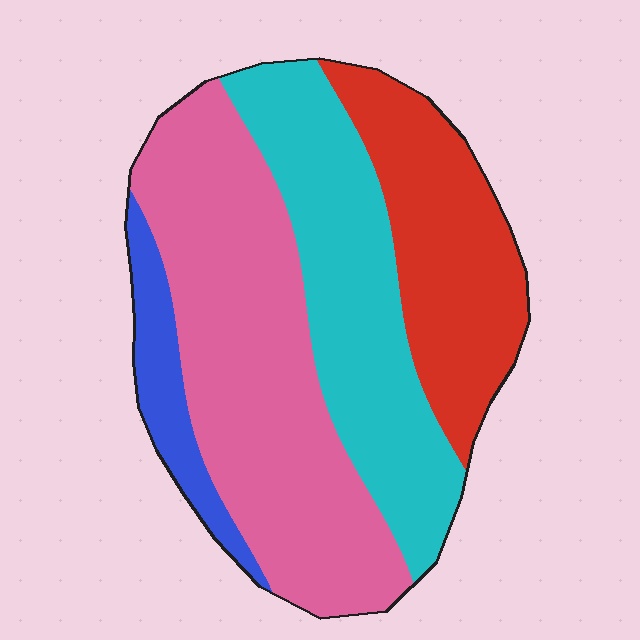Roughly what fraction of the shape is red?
Red takes up between a sixth and a third of the shape.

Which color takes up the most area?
Pink, at roughly 40%.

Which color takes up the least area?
Blue, at roughly 10%.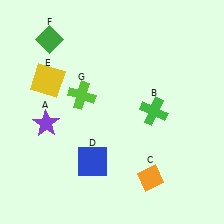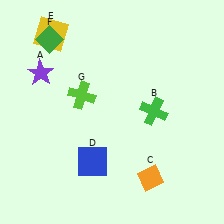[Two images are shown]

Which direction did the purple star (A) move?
The purple star (A) moved up.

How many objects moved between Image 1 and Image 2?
2 objects moved between the two images.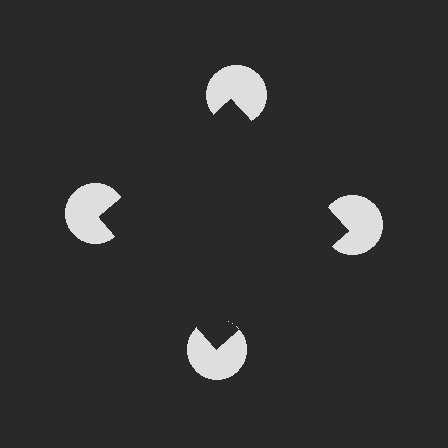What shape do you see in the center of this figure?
An illusory square — its edges are inferred from the aligned wedge cuts in the pac-man discs, not physically drawn.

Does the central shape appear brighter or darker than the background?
It typically appears slightly darker than the background, even though no actual brightness change is drawn.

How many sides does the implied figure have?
4 sides.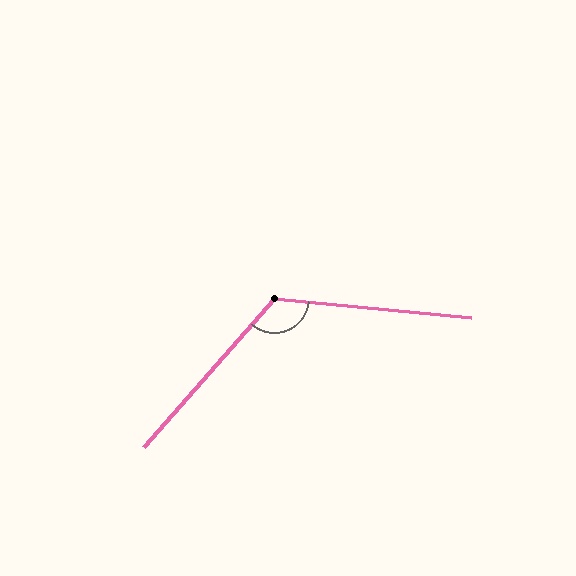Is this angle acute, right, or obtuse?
It is obtuse.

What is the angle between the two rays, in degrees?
Approximately 125 degrees.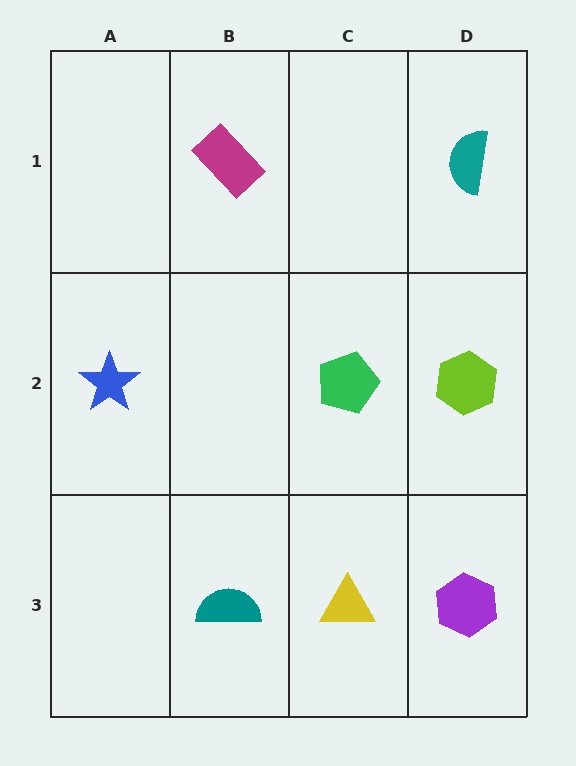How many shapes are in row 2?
3 shapes.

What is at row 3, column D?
A purple hexagon.